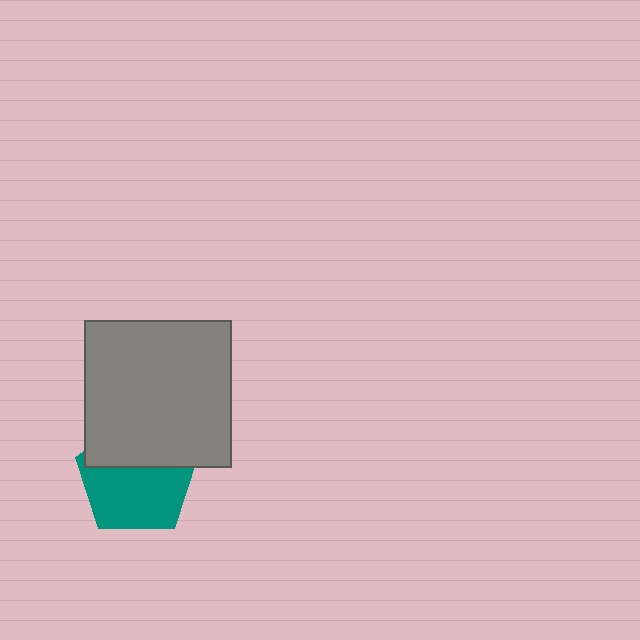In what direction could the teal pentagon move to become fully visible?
The teal pentagon could move down. That would shift it out from behind the gray square entirely.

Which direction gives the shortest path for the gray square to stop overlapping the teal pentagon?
Moving up gives the shortest separation.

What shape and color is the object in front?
The object in front is a gray square.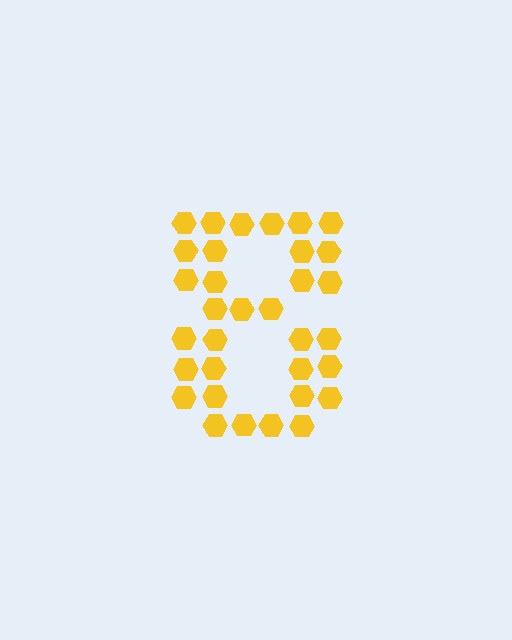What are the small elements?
The small elements are hexagons.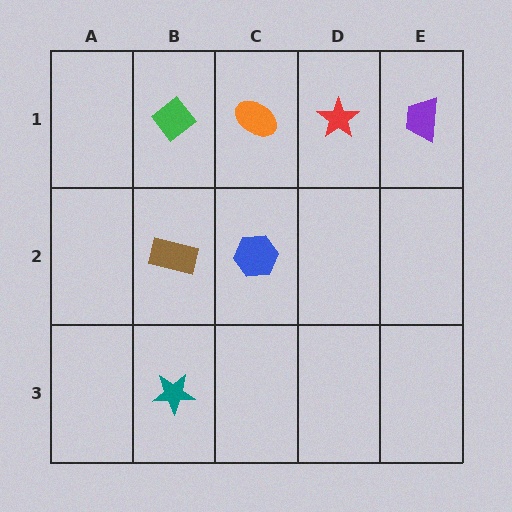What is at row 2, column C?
A blue hexagon.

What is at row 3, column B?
A teal star.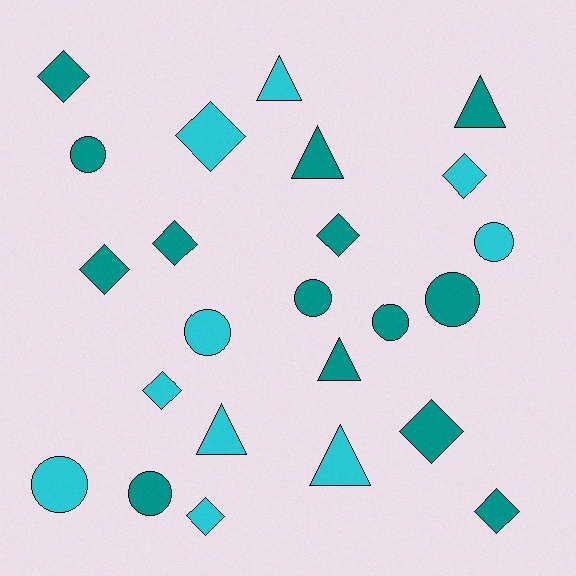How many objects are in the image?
There are 24 objects.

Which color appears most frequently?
Teal, with 14 objects.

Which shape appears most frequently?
Diamond, with 10 objects.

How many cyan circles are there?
There are 3 cyan circles.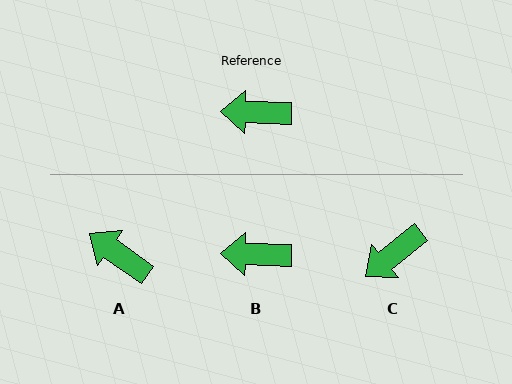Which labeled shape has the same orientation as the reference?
B.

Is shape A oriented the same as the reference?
No, it is off by about 34 degrees.